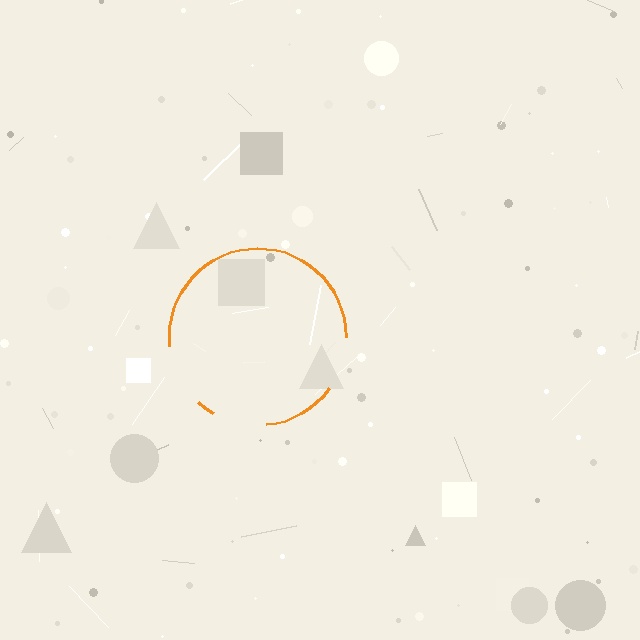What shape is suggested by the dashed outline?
The dashed outline suggests a circle.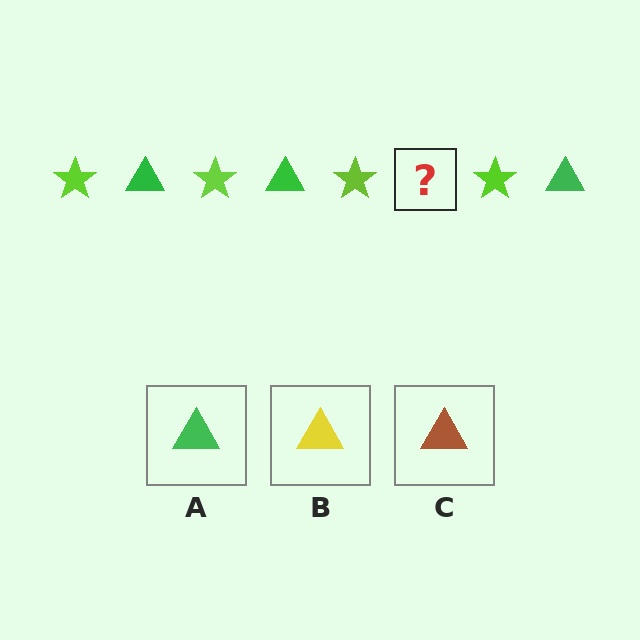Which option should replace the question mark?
Option A.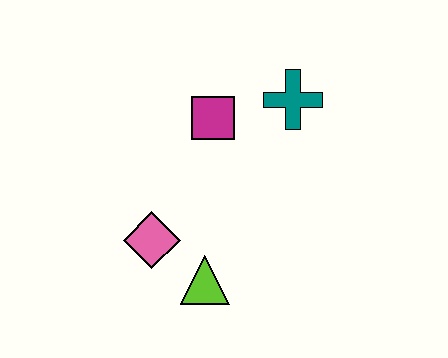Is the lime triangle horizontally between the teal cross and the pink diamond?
Yes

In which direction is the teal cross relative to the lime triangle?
The teal cross is above the lime triangle.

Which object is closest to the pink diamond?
The lime triangle is closest to the pink diamond.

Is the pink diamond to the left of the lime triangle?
Yes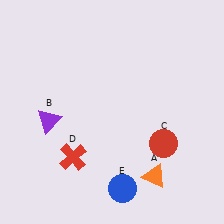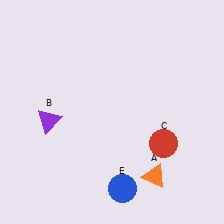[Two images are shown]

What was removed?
The red cross (D) was removed in Image 2.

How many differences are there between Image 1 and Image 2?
There is 1 difference between the two images.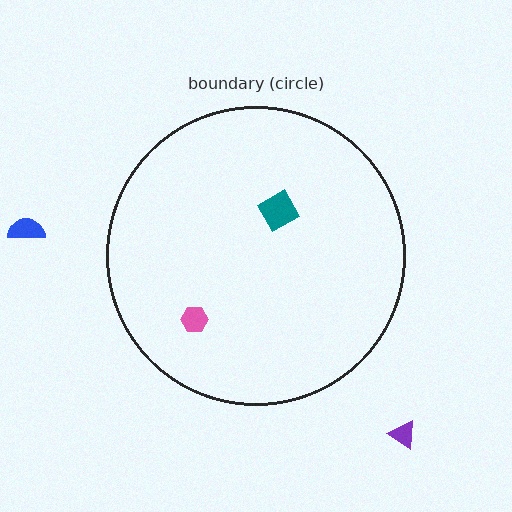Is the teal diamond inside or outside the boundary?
Inside.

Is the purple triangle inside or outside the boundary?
Outside.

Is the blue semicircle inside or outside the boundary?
Outside.